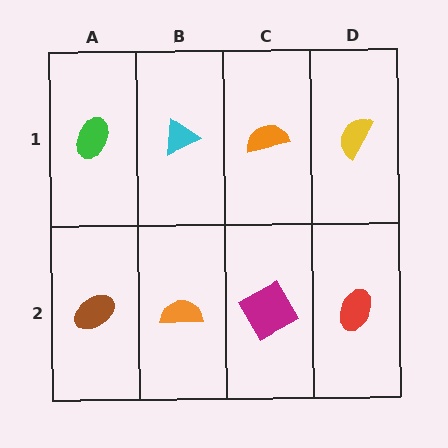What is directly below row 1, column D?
A red ellipse.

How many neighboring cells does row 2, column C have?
3.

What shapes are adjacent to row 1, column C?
A magenta square (row 2, column C), a cyan triangle (row 1, column B), a yellow semicircle (row 1, column D).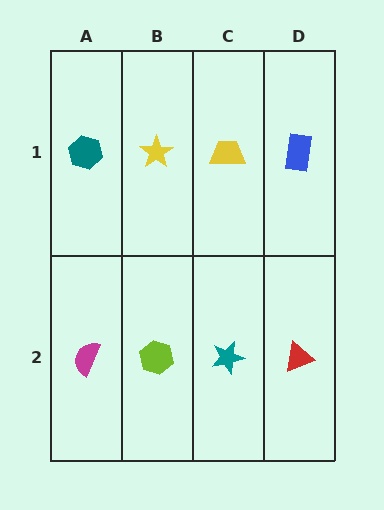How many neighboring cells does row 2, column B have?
3.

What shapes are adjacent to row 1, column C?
A teal star (row 2, column C), a yellow star (row 1, column B), a blue rectangle (row 1, column D).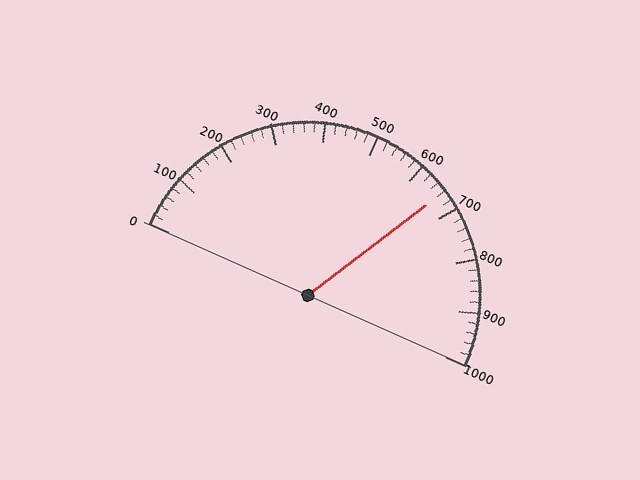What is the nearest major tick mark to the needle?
The nearest major tick mark is 700.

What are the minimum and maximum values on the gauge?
The gauge ranges from 0 to 1000.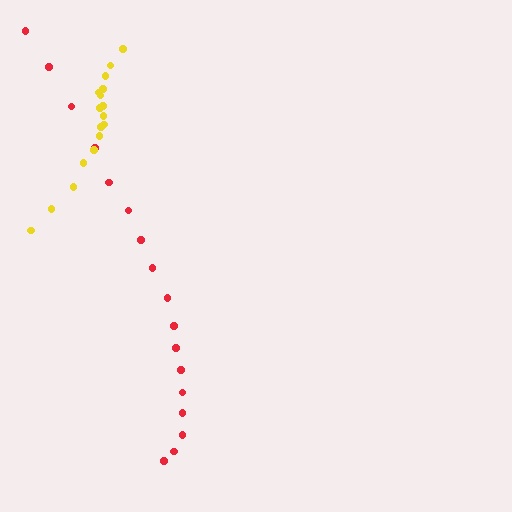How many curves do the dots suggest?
There are 2 distinct paths.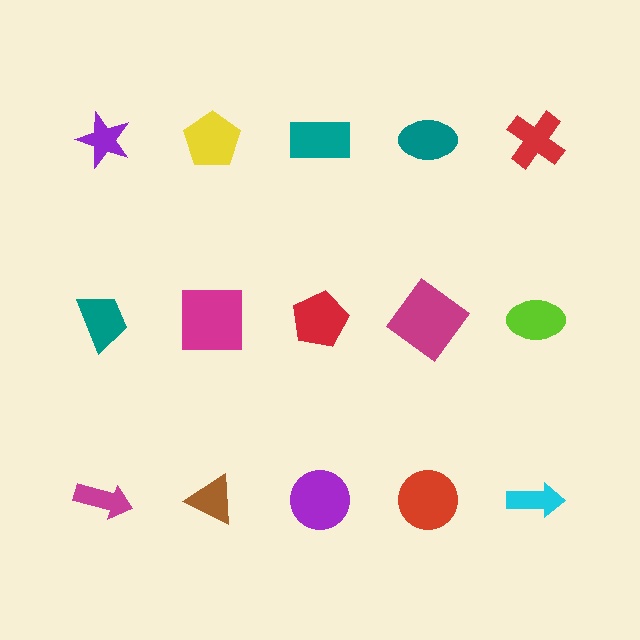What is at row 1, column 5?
A red cross.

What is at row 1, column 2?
A yellow pentagon.